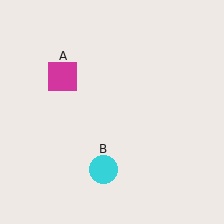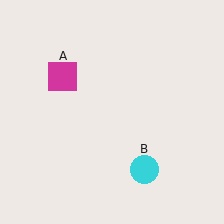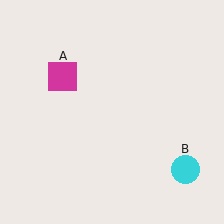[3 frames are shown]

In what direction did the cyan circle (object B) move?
The cyan circle (object B) moved right.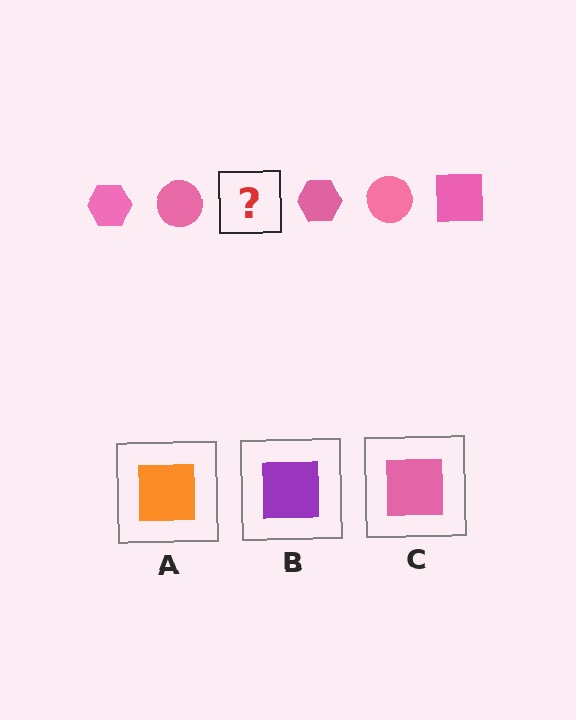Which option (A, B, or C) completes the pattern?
C.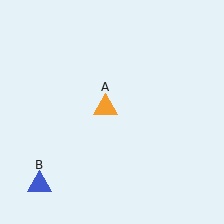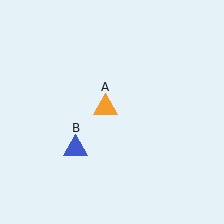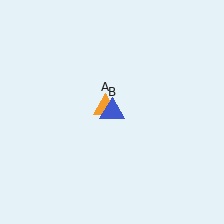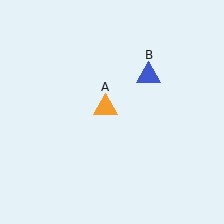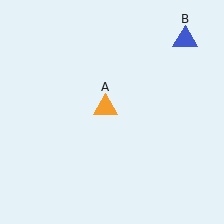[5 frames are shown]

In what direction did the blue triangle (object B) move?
The blue triangle (object B) moved up and to the right.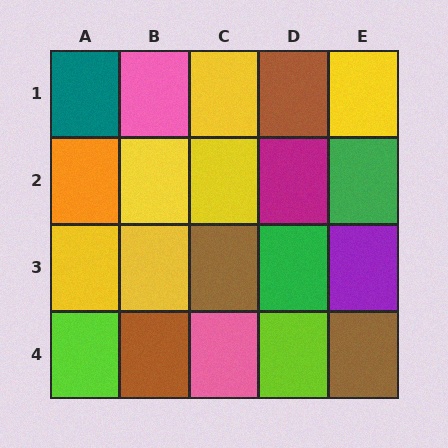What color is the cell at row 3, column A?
Yellow.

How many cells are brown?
4 cells are brown.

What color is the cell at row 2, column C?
Yellow.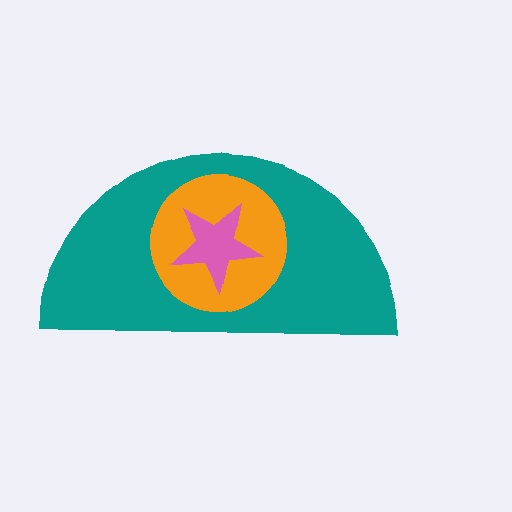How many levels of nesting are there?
3.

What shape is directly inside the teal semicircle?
The orange circle.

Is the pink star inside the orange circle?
Yes.